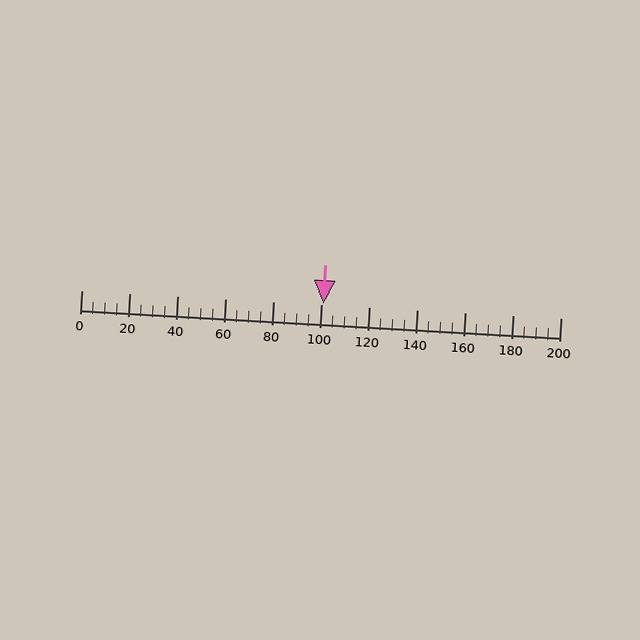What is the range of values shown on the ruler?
The ruler shows values from 0 to 200.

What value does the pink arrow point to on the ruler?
The pink arrow points to approximately 101.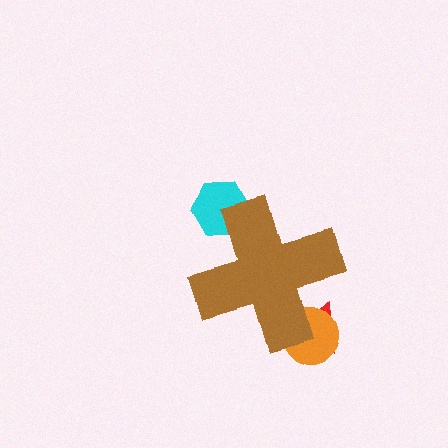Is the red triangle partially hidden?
Yes, the red triangle is partially hidden behind the brown cross.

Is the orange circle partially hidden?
Yes, the orange circle is partially hidden behind the brown cross.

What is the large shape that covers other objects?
A brown cross.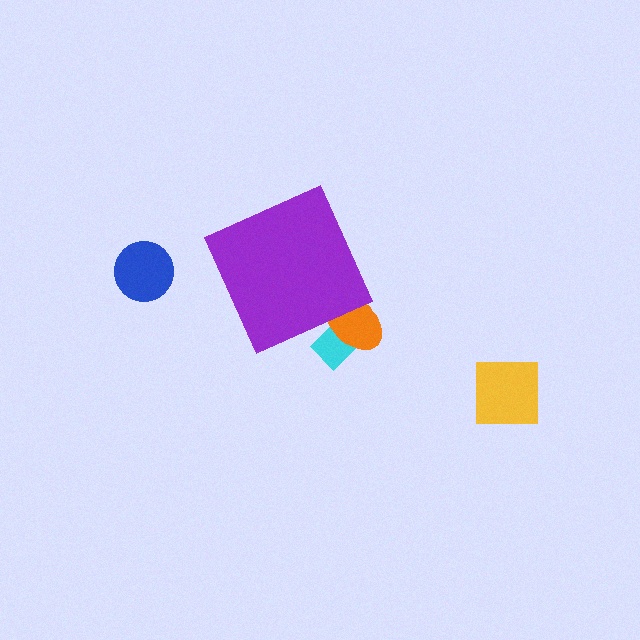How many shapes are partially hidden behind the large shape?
2 shapes are partially hidden.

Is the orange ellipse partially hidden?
Yes, the orange ellipse is partially hidden behind the purple diamond.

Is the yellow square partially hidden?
No, the yellow square is fully visible.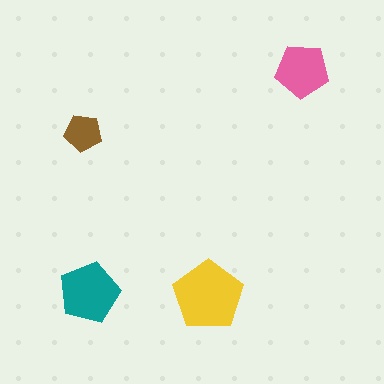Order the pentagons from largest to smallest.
the yellow one, the teal one, the pink one, the brown one.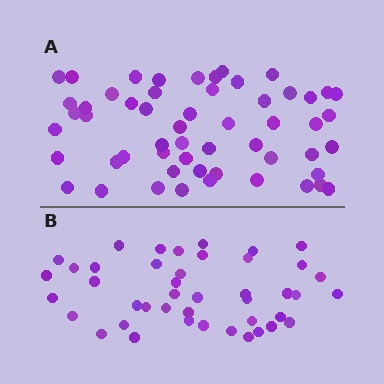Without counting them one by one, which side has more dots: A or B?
Region A (the top region) has more dots.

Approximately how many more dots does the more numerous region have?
Region A has roughly 12 or so more dots than region B.